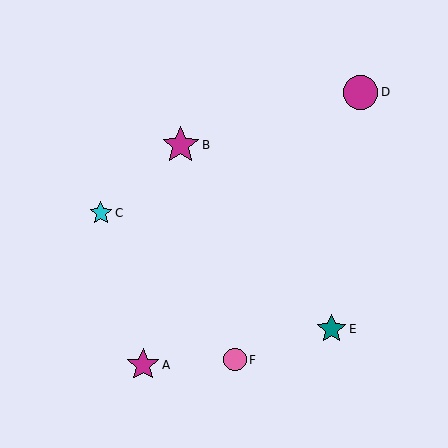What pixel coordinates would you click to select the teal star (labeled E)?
Click at (332, 329) to select the teal star E.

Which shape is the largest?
The magenta star (labeled B) is the largest.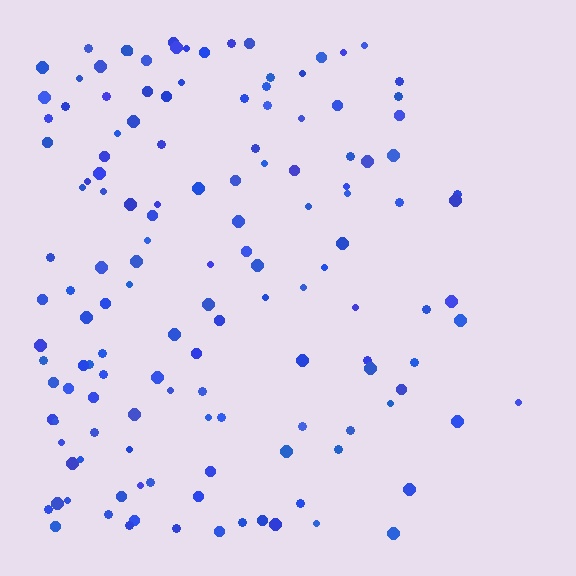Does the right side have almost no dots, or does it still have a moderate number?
Still a moderate number, just noticeably fewer than the left.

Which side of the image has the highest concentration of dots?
The left.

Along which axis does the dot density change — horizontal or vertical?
Horizontal.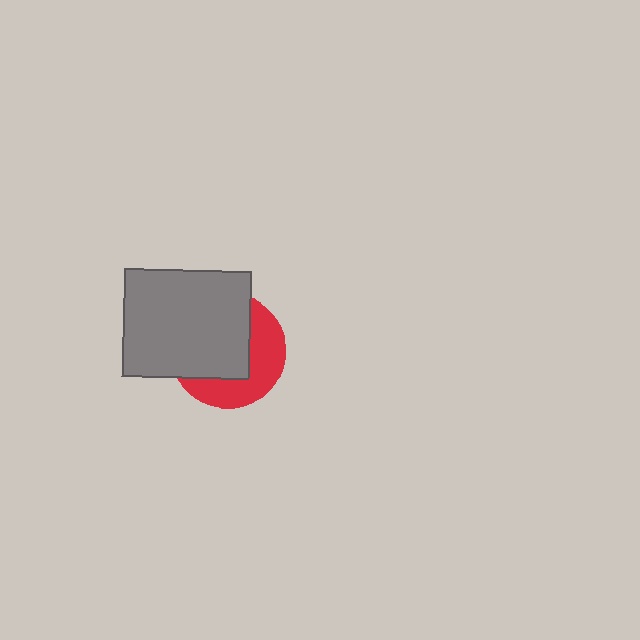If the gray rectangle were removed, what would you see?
You would see the complete red circle.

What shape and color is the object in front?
The object in front is a gray rectangle.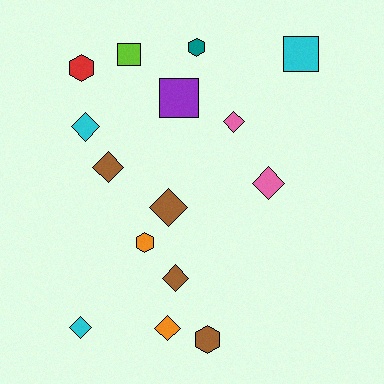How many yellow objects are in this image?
There are no yellow objects.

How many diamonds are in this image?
There are 8 diamonds.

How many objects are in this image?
There are 15 objects.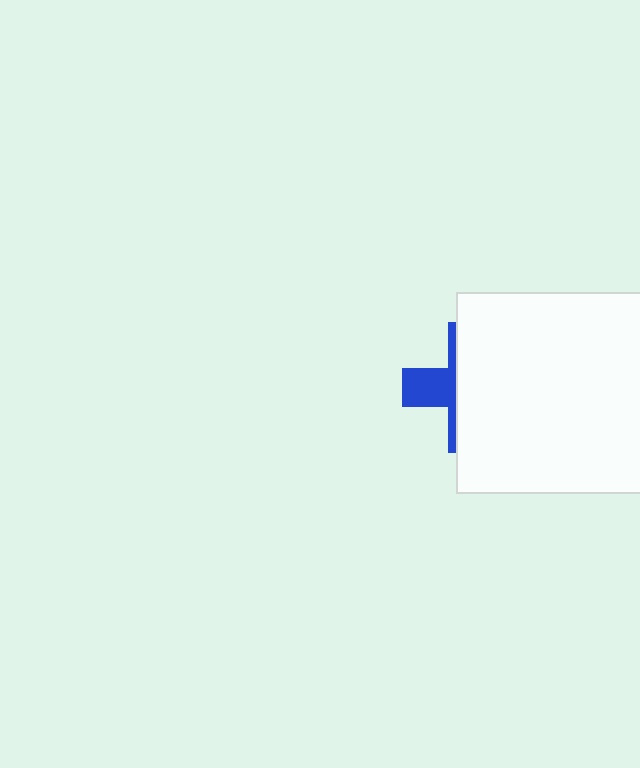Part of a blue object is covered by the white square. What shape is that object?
It is a cross.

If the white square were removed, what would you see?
You would see the complete blue cross.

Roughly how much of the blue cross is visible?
A small part of it is visible (roughly 32%).